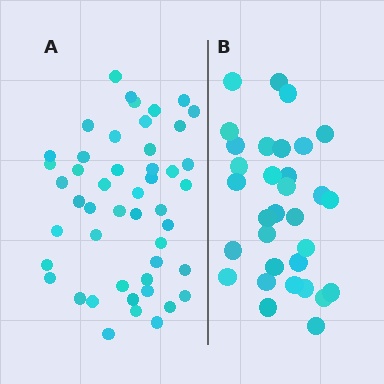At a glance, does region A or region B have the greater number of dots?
Region A (the left region) has more dots.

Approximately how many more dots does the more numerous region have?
Region A has approximately 15 more dots than region B.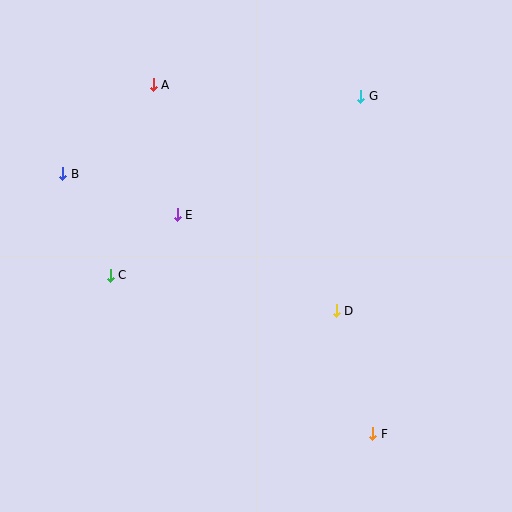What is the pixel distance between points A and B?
The distance between A and B is 127 pixels.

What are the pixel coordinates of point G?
Point G is at (361, 96).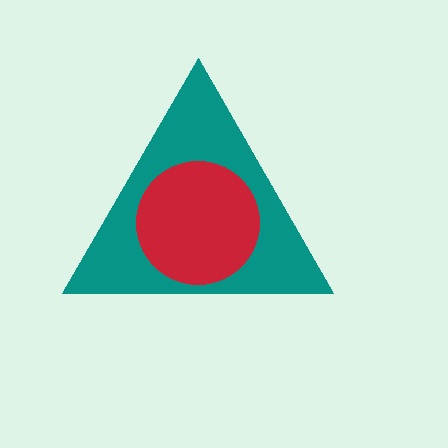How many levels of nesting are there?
2.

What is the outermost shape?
The teal triangle.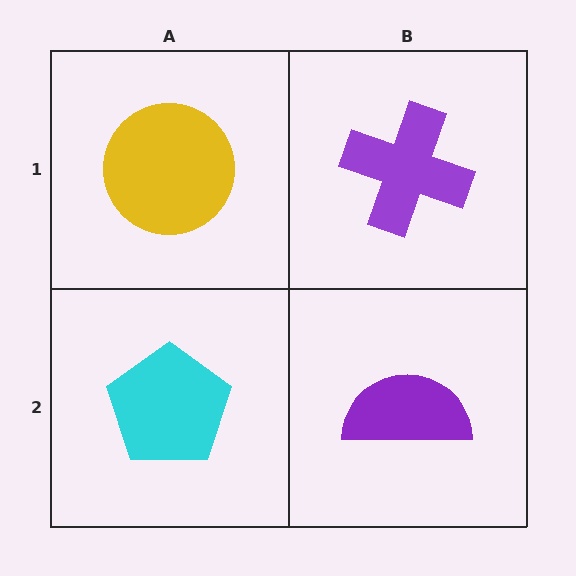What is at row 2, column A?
A cyan pentagon.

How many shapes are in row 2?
2 shapes.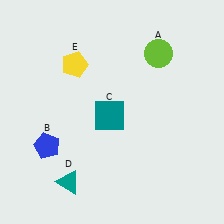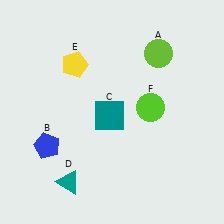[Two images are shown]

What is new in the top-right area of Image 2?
A lime circle (F) was added in the top-right area of Image 2.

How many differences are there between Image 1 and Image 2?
There is 1 difference between the two images.